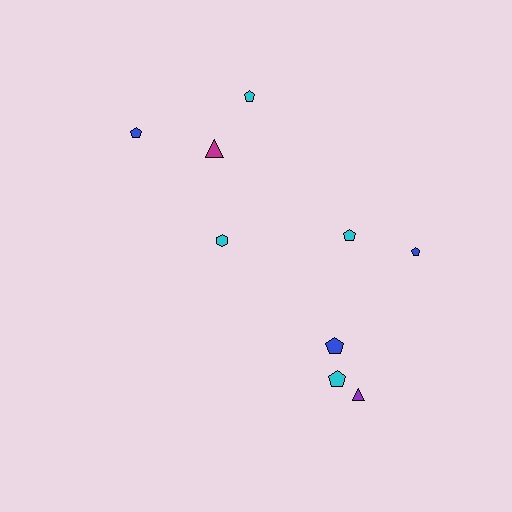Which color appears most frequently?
Cyan, with 4 objects.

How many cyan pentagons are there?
There are 3 cyan pentagons.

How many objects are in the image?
There are 9 objects.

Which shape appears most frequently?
Pentagon, with 6 objects.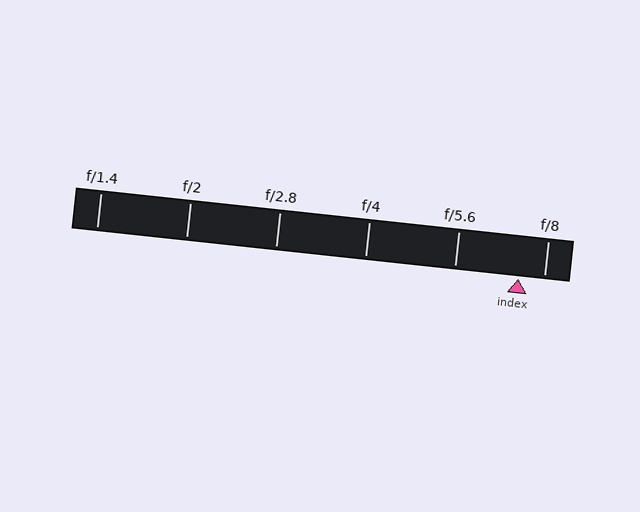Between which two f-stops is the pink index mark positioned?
The index mark is between f/5.6 and f/8.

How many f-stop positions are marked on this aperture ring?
There are 6 f-stop positions marked.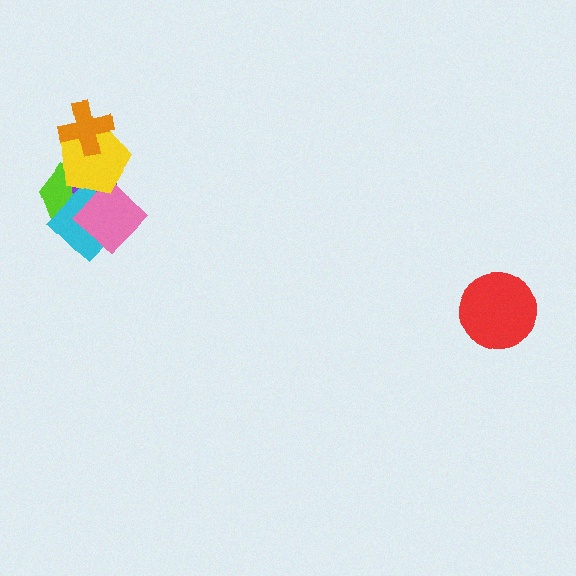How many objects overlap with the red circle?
0 objects overlap with the red circle.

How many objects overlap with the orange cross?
1 object overlaps with the orange cross.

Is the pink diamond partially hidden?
Yes, it is partially covered by another shape.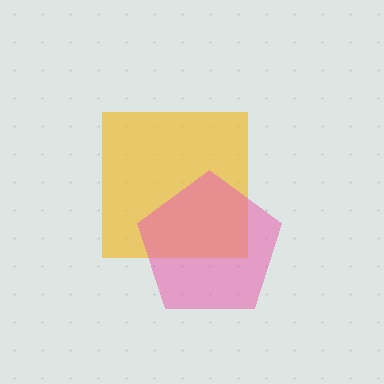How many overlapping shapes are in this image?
There are 2 overlapping shapes in the image.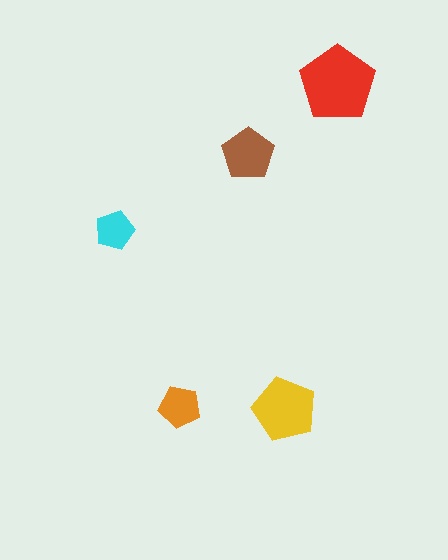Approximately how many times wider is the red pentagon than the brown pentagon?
About 1.5 times wider.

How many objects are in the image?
There are 5 objects in the image.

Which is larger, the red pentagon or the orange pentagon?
The red one.